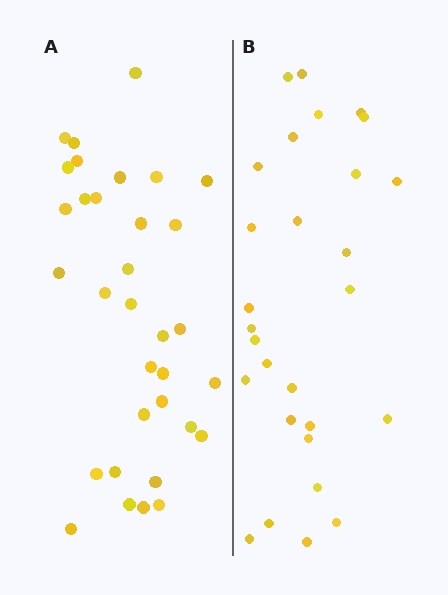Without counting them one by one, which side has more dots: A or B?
Region A (the left region) has more dots.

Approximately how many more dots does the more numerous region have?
Region A has about 5 more dots than region B.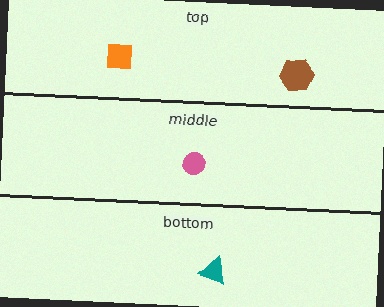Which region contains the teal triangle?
The bottom region.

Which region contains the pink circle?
The middle region.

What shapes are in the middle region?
The pink circle.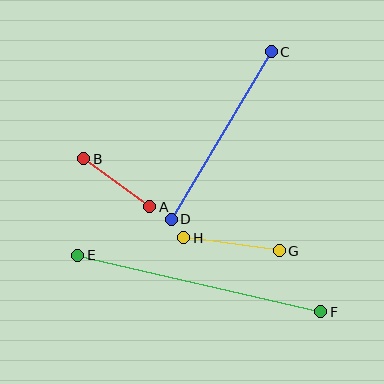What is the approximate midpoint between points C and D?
The midpoint is at approximately (221, 135) pixels.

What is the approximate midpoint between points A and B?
The midpoint is at approximately (117, 183) pixels.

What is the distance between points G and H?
The distance is approximately 96 pixels.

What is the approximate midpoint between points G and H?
The midpoint is at approximately (231, 244) pixels.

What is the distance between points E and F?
The distance is approximately 250 pixels.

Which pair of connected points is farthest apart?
Points E and F are farthest apart.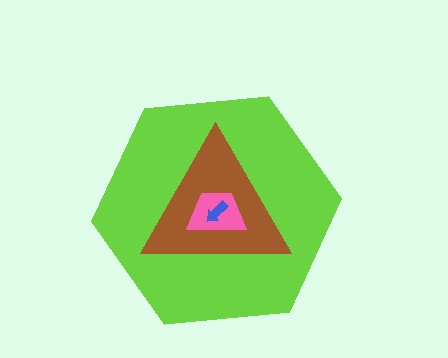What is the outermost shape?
The lime hexagon.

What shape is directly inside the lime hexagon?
The brown triangle.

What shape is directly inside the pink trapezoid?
The blue arrow.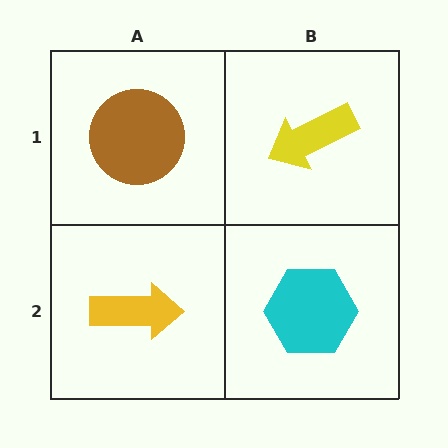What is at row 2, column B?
A cyan hexagon.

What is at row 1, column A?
A brown circle.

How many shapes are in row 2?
2 shapes.